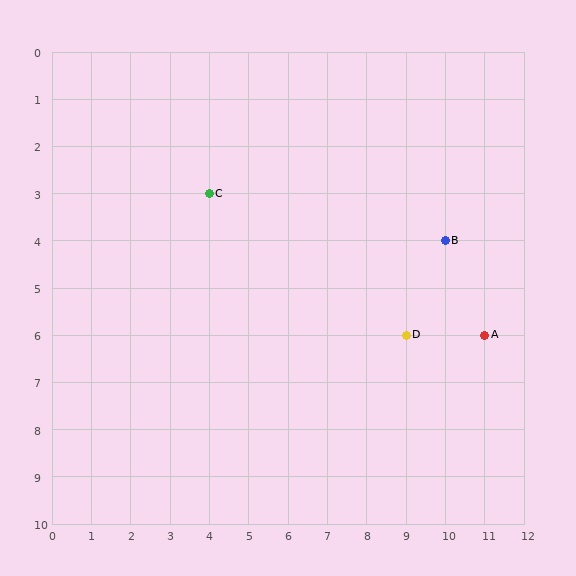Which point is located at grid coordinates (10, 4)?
Point B is at (10, 4).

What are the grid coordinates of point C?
Point C is at grid coordinates (4, 3).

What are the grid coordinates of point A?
Point A is at grid coordinates (11, 6).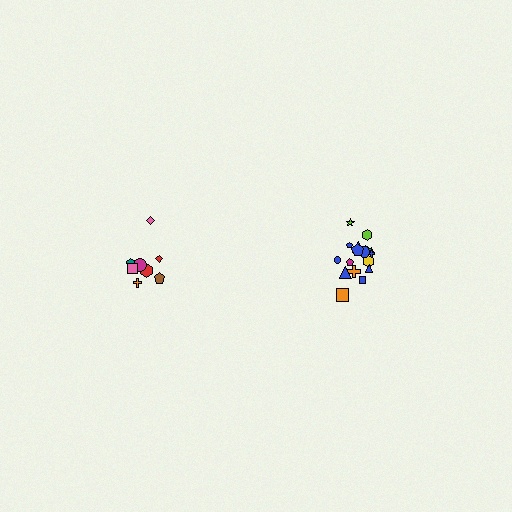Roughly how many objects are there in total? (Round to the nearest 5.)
Roughly 25 objects in total.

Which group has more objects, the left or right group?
The right group.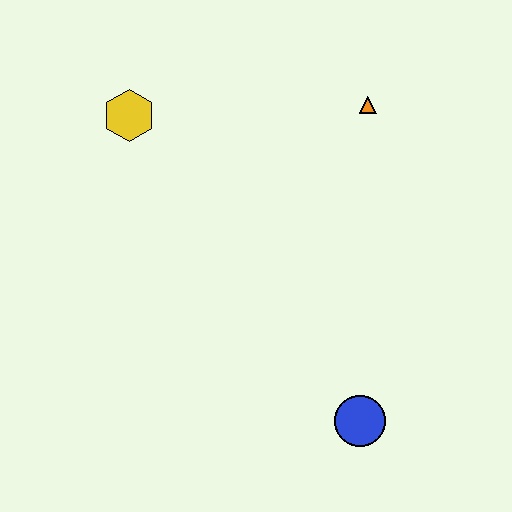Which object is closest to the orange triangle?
The yellow hexagon is closest to the orange triangle.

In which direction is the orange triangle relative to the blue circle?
The orange triangle is above the blue circle.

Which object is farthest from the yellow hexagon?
The blue circle is farthest from the yellow hexagon.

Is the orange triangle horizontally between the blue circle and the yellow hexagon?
No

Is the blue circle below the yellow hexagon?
Yes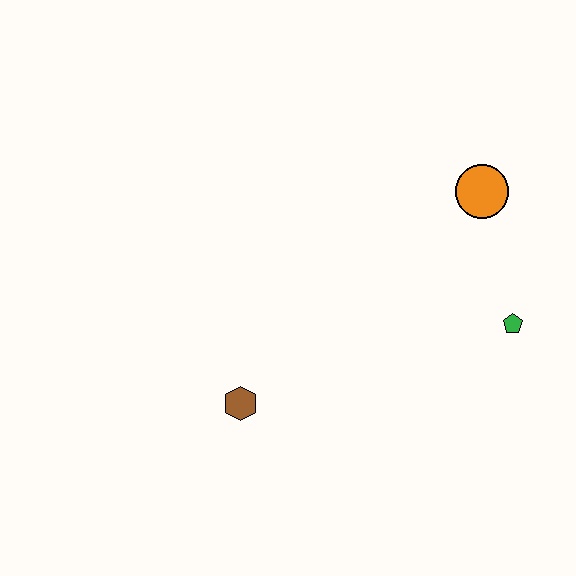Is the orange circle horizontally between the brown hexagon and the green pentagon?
Yes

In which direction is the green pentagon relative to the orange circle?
The green pentagon is below the orange circle.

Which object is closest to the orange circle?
The green pentagon is closest to the orange circle.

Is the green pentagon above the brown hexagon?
Yes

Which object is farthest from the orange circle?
The brown hexagon is farthest from the orange circle.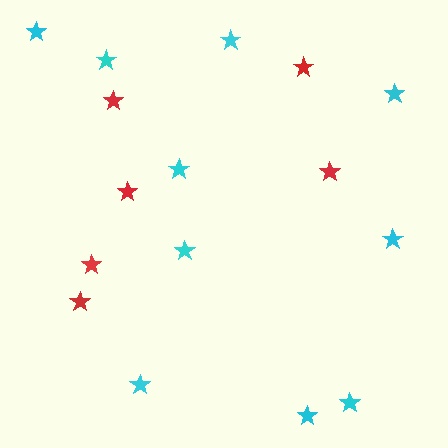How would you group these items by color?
There are 2 groups: one group of red stars (6) and one group of cyan stars (10).